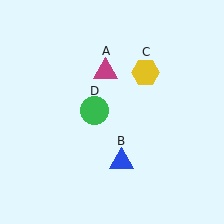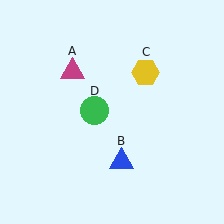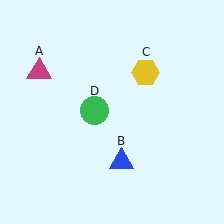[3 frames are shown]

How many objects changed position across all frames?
1 object changed position: magenta triangle (object A).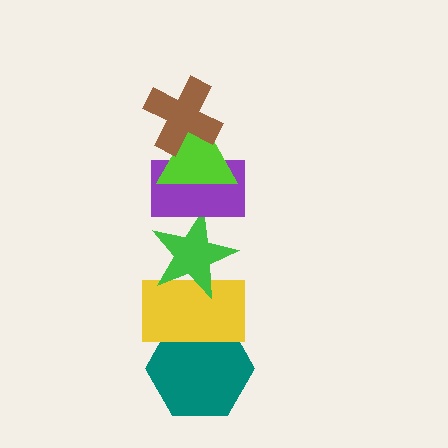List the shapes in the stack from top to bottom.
From top to bottom: the brown cross, the lime triangle, the purple rectangle, the green star, the yellow rectangle, the teal hexagon.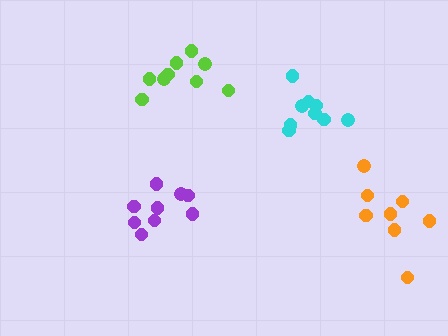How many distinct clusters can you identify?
There are 4 distinct clusters.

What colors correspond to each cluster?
The clusters are colored: lime, cyan, purple, orange.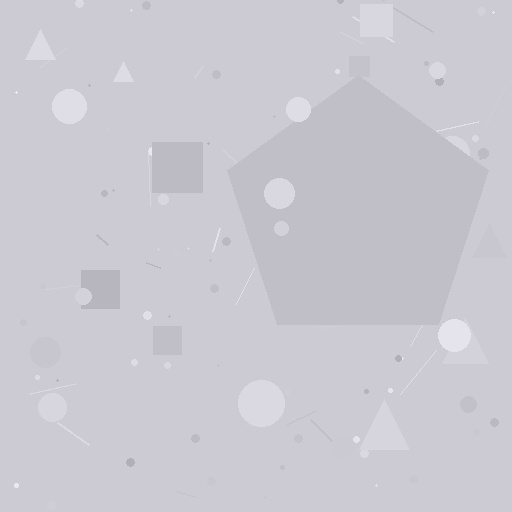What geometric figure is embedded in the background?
A pentagon is embedded in the background.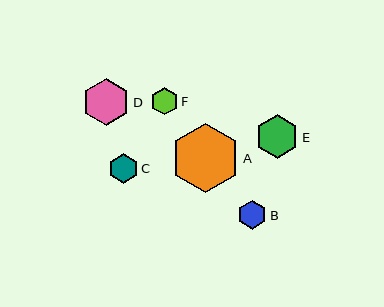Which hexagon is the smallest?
Hexagon F is the smallest with a size of approximately 27 pixels.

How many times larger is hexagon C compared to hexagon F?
Hexagon C is approximately 1.1 times the size of hexagon F.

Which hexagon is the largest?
Hexagon A is the largest with a size of approximately 69 pixels.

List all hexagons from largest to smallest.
From largest to smallest: A, D, E, C, B, F.